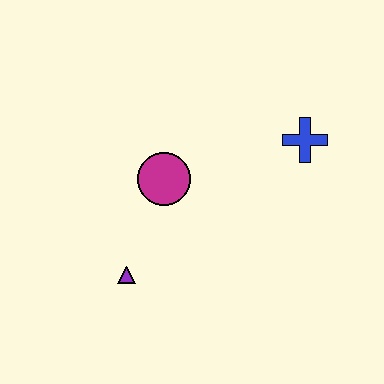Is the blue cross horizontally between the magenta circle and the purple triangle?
No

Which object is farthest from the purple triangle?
The blue cross is farthest from the purple triangle.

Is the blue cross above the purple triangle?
Yes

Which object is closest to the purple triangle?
The magenta circle is closest to the purple triangle.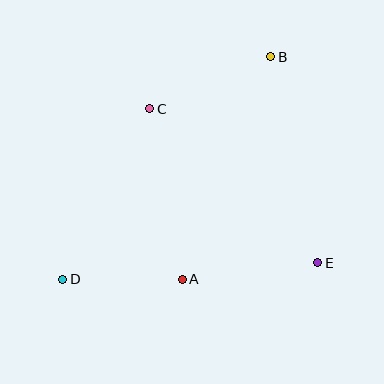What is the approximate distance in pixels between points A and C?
The distance between A and C is approximately 174 pixels.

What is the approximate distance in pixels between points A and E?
The distance between A and E is approximately 137 pixels.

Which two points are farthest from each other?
Points B and D are farthest from each other.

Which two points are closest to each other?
Points A and D are closest to each other.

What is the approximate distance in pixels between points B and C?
The distance between B and C is approximately 131 pixels.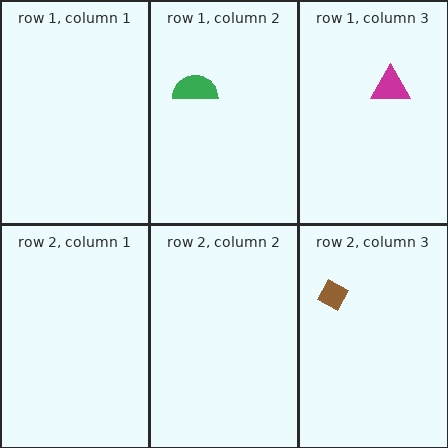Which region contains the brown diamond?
The row 2, column 3 region.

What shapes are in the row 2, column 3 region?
The brown diamond.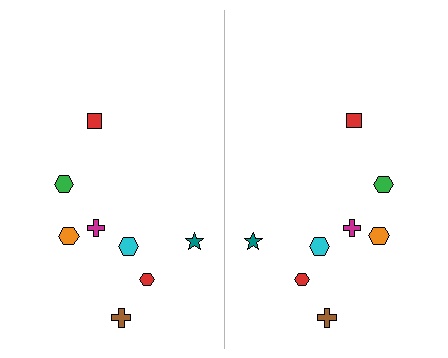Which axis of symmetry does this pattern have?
The pattern has a vertical axis of symmetry running through the center of the image.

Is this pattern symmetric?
Yes, this pattern has bilateral (reflection) symmetry.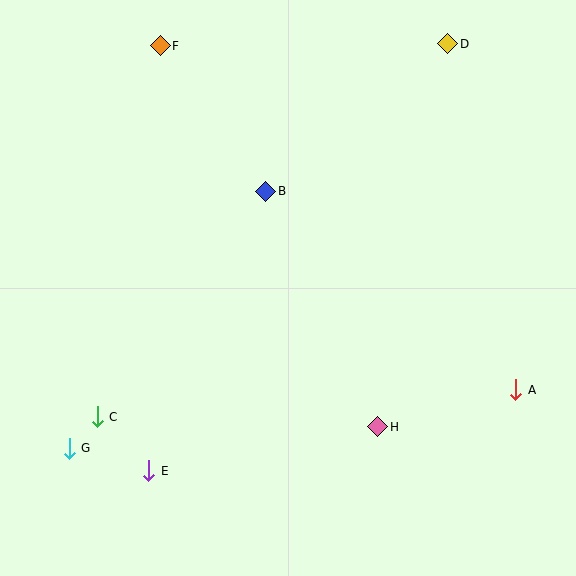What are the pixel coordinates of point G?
Point G is at (69, 448).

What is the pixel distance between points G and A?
The distance between G and A is 450 pixels.